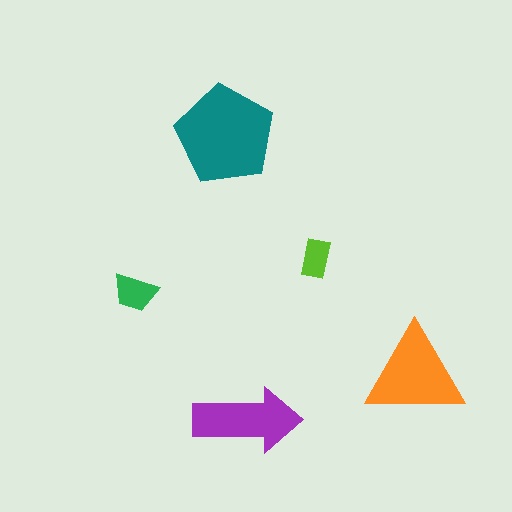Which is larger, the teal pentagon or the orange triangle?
The teal pentagon.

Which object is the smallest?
The lime rectangle.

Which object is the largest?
The teal pentagon.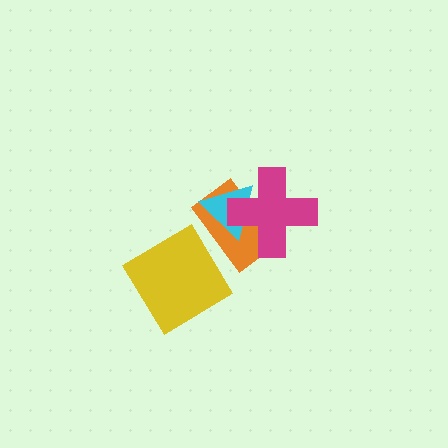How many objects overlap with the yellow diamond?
0 objects overlap with the yellow diamond.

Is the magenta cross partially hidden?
No, no other shape covers it.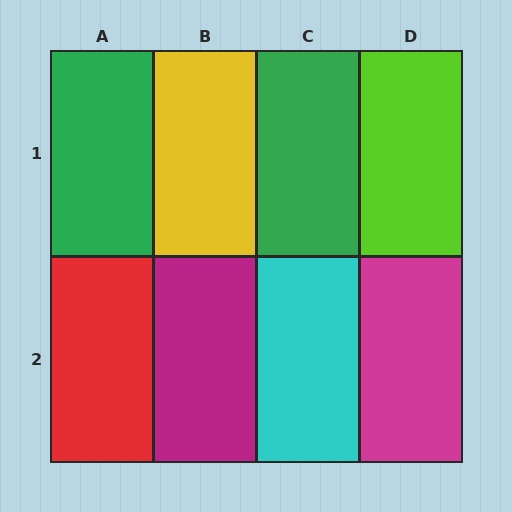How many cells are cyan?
1 cell is cyan.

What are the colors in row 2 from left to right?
Red, magenta, cyan, magenta.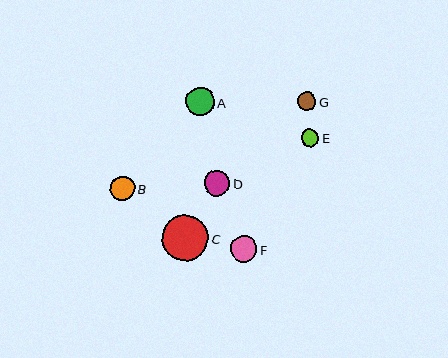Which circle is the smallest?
Circle E is the smallest with a size of approximately 17 pixels.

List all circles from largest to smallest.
From largest to smallest: C, A, F, D, B, G, E.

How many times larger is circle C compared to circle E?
Circle C is approximately 2.7 times the size of circle E.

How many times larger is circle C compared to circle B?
Circle C is approximately 1.9 times the size of circle B.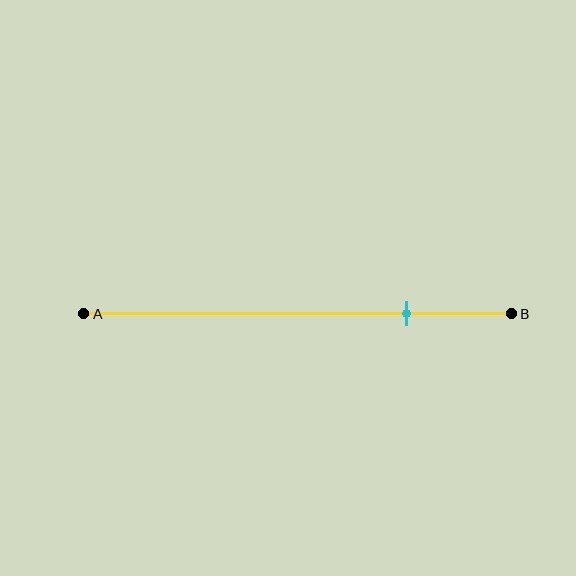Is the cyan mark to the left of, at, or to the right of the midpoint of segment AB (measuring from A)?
The cyan mark is to the right of the midpoint of segment AB.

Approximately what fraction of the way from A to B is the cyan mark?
The cyan mark is approximately 75% of the way from A to B.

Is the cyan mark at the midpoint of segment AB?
No, the mark is at about 75% from A, not at the 50% midpoint.